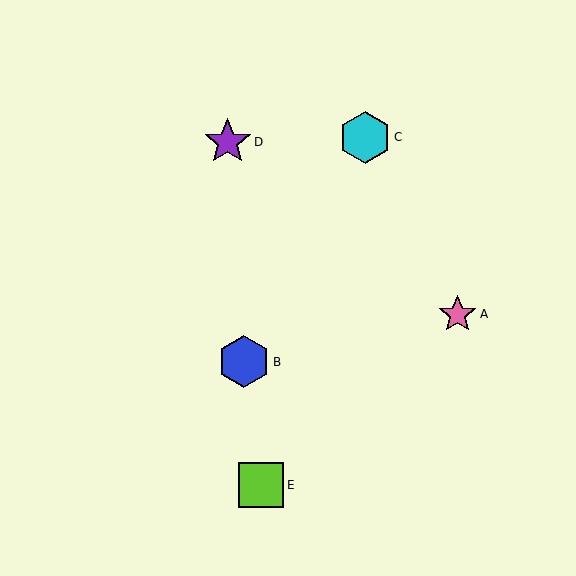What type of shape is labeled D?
Shape D is a purple star.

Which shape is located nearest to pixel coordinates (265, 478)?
The lime square (labeled E) at (261, 485) is nearest to that location.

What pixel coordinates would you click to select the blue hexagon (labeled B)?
Click at (244, 362) to select the blue hexagon B.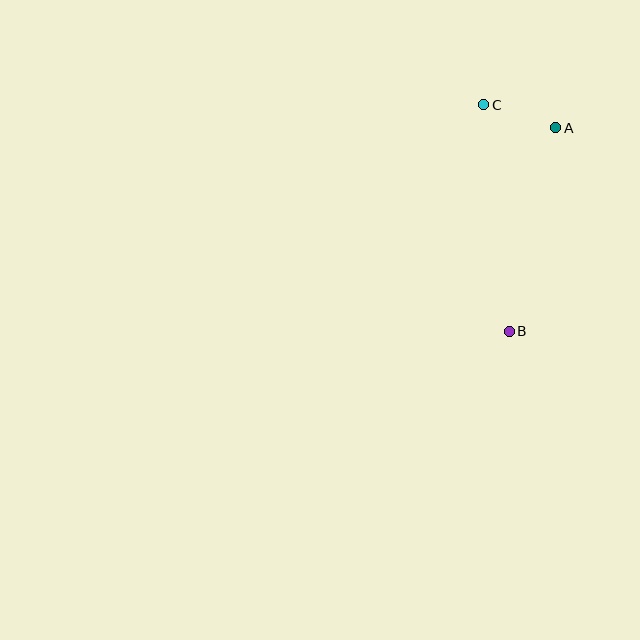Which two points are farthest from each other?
Points B and C are farthest from each other.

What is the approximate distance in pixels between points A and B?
The distance between A and B is approximately 209 pixels.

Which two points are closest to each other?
Points A and C are closest to each other.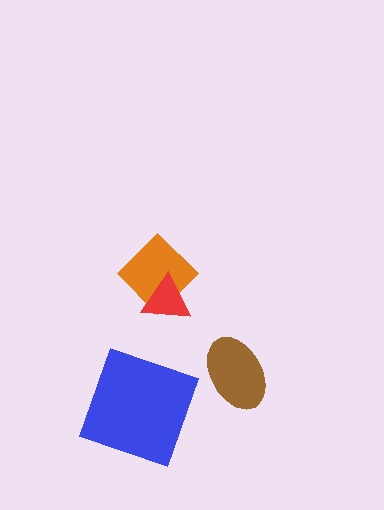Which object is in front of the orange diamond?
The red triangle is in front of the orange diamond.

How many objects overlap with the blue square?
0 objects overlap with the blue square.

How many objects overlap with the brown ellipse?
0 objects overlap with the brown ellipse.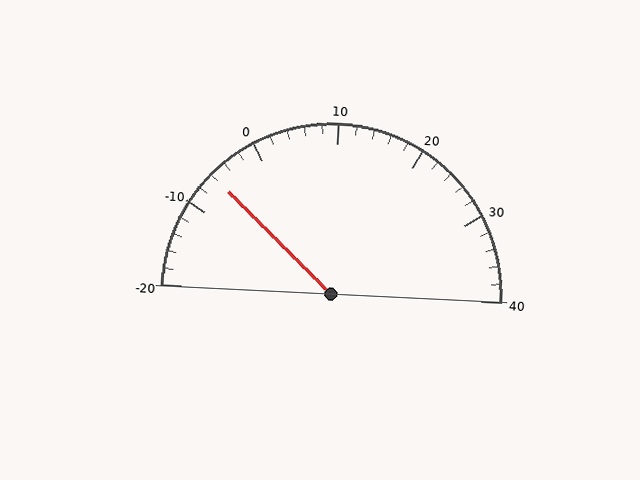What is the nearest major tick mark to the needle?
The nearest major tick mark is -10.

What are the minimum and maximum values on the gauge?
The gauge ranges from -20 to 40.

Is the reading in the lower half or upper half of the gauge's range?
The reading is in the lower half of the range (-20 to 40).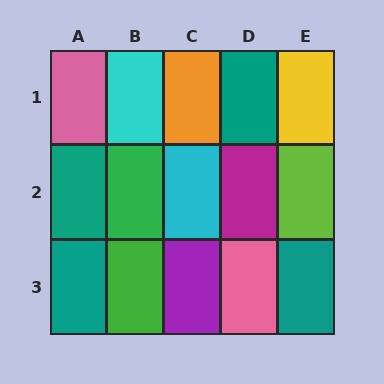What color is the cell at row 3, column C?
Purple.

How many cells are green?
2 cells are green.